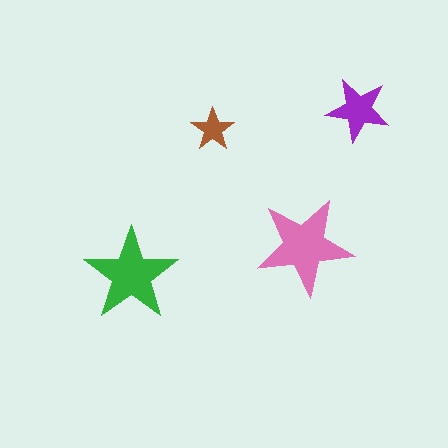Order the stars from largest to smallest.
the pink one, the green one, the purple one, the brown one.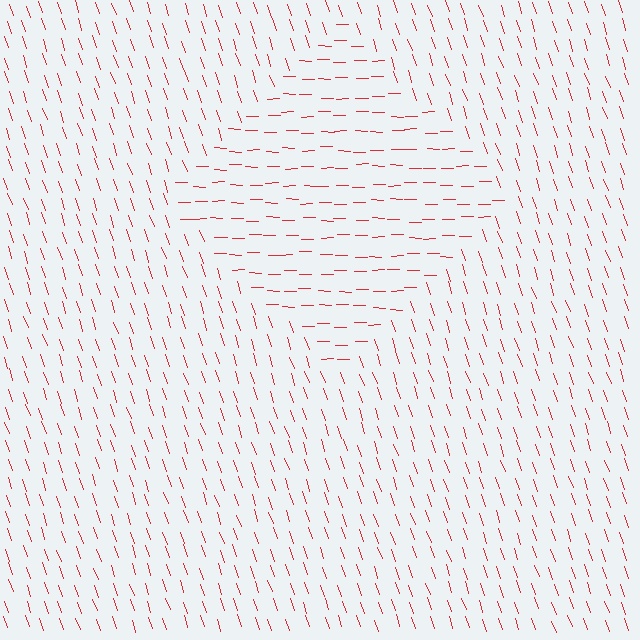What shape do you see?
I see a diamond.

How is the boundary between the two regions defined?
The boundary is defined purely by a change in line orientation (approximately 71 degrees difference). All lines are the same color and thickness.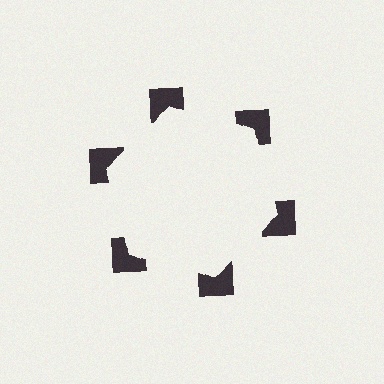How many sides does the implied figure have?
6 sides.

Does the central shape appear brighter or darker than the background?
It typically appears slightly brighter than the background, even though no actual brightness change is drawn.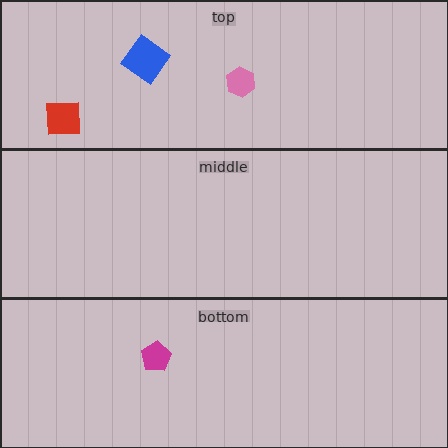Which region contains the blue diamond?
The top region.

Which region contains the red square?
The top region.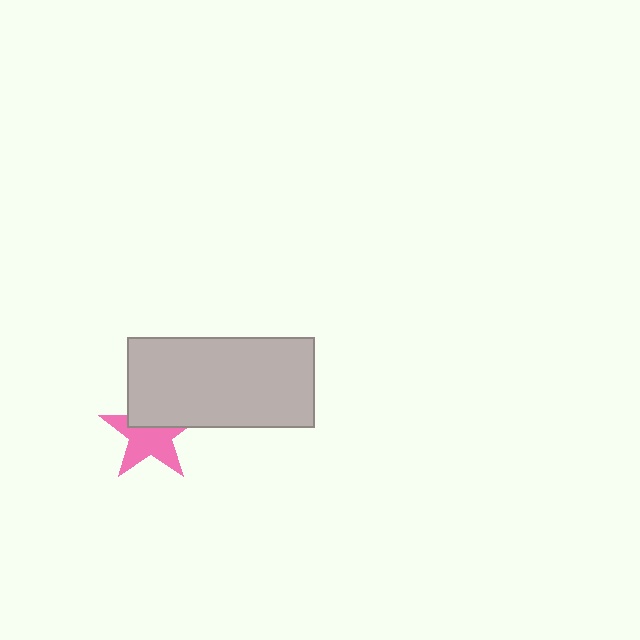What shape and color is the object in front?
The object in front is a light gray rectangle.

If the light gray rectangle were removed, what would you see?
You would see the complete pink star.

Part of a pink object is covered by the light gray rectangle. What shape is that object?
It is a star.